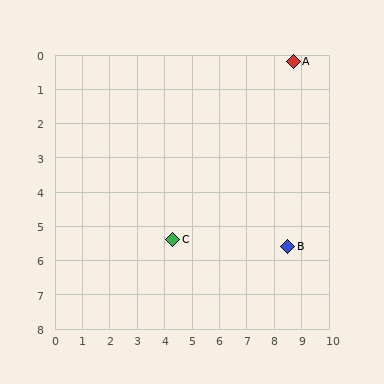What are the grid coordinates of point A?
Point A is at approximately (8.7, 0.2).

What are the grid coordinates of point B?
Point B is at approximately (8.5, 5.6).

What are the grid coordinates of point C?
Point C is at approximately (4.3, 5.4).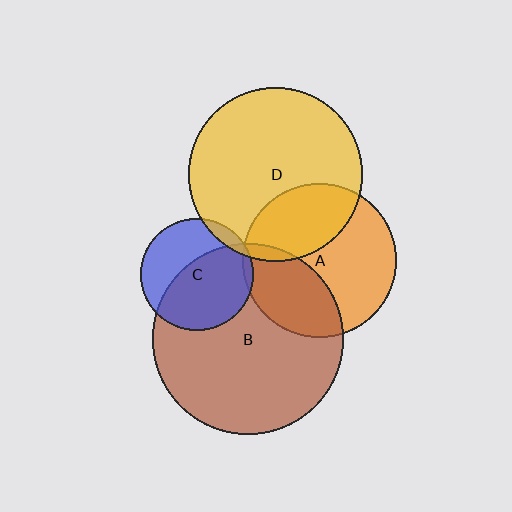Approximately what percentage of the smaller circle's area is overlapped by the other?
Approximately 5%.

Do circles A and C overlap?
Yes.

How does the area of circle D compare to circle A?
Approximately 1.3 times.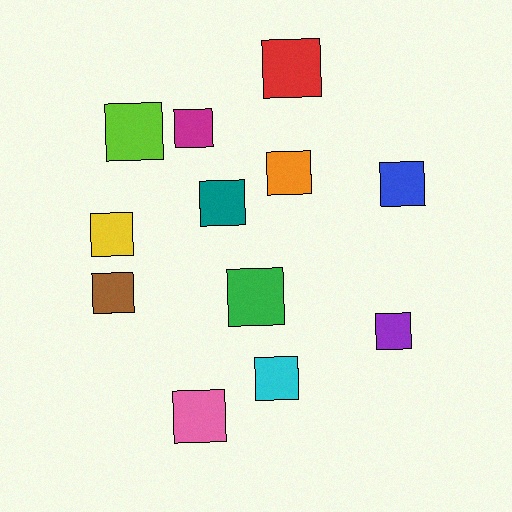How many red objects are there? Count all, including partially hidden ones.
There is 1 red object.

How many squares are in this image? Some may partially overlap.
There are 12 squares.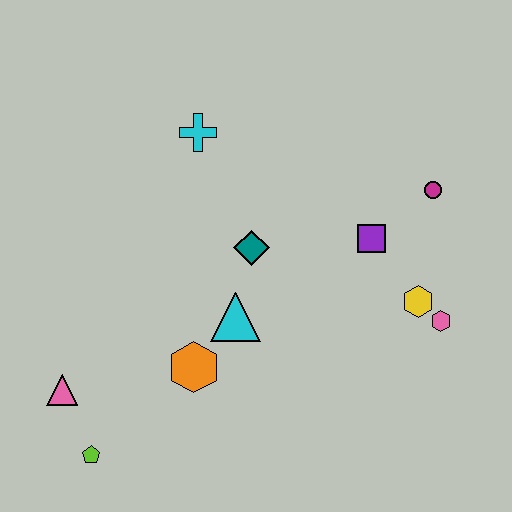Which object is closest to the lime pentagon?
The pink triangle is closest to the lime pentagon.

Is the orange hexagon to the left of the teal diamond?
Yes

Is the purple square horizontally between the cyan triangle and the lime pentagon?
No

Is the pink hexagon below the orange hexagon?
No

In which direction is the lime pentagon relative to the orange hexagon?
The lime pentagon is to the left of the orange hexagon.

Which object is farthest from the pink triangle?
The magenta circle is farthest from the pink triangle.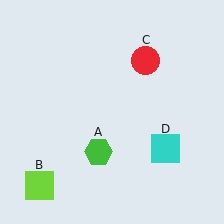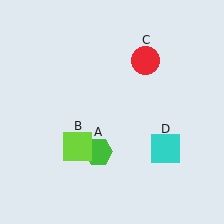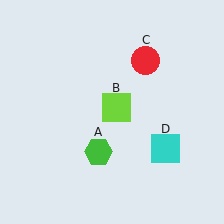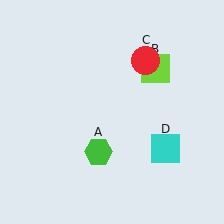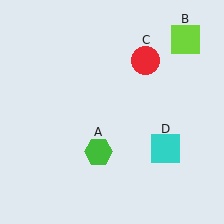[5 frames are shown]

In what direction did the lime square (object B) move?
The lime square (object B) moved up and to the right.